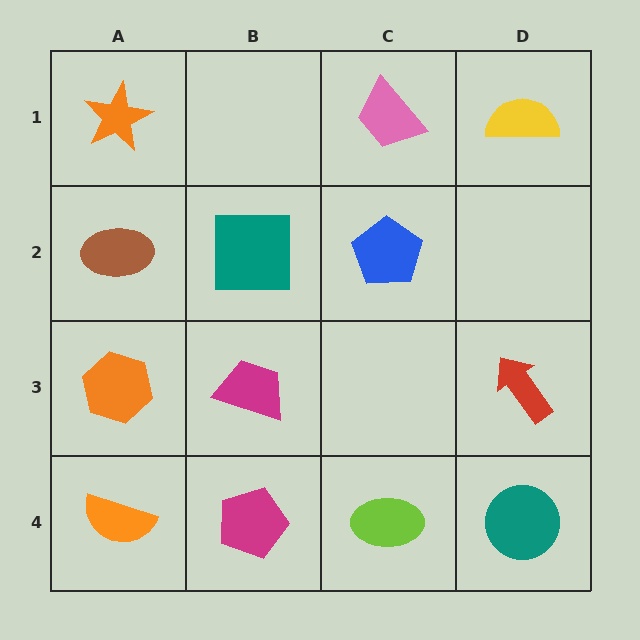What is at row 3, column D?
A red arrow.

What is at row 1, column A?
An orange star.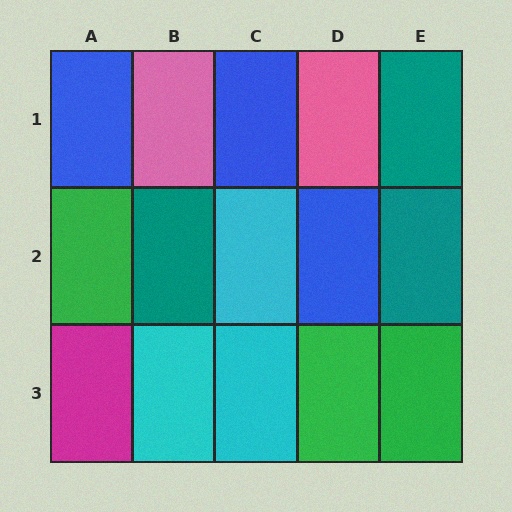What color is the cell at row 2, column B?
Teal.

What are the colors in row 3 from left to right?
Magenta, cyan, cyan, green, green.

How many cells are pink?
2 cells are pink.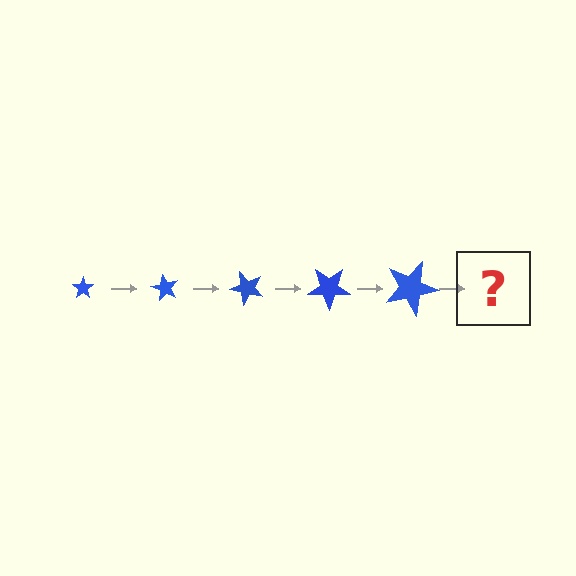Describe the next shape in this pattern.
It should be a star, larger than the previous one and rotated 300 degrees from the start.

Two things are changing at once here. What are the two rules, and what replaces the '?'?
The two rules are that the star grows larger each step and it rotates 60 degrees each step. The '?' should be a star, larger than the previous one and rotated 300 degrees from the start.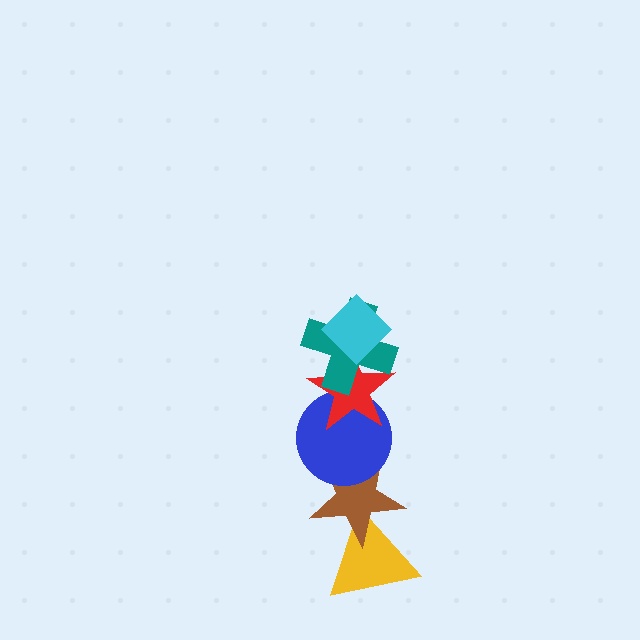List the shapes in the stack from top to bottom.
From top to bottom: the cyan diamond, the teal cross, the red star, the blue circle, the brown star, the yellow triangle.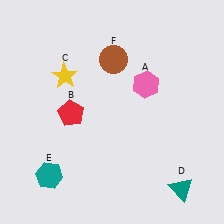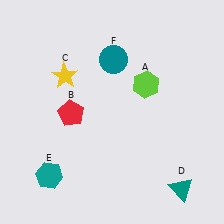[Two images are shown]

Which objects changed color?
A changed from pink to lime. F changed from brown to teal.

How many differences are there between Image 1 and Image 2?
There are 2 differences between the two images.